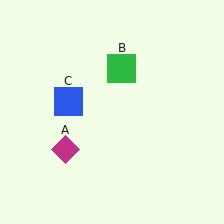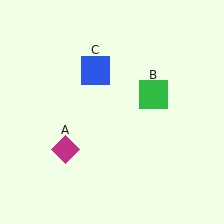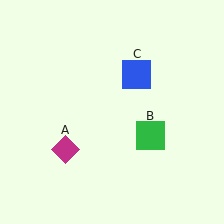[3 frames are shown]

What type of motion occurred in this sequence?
The green square (object B), blue square (object C) rotated clockwise around the center of the scene.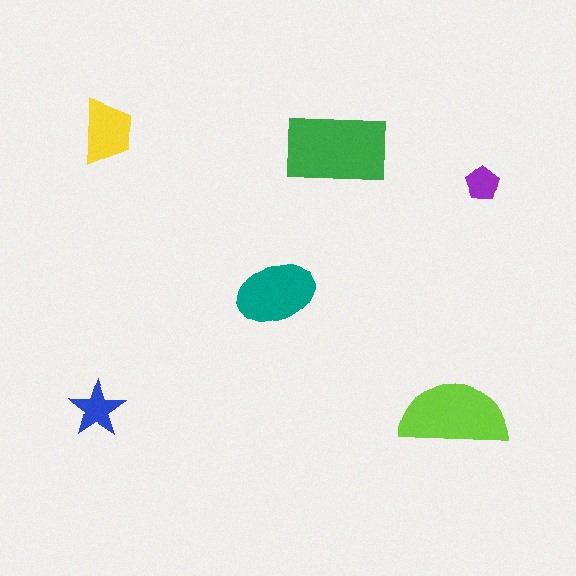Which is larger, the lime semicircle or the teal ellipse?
The lime semicircle.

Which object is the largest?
The green rectangle.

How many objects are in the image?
There are 6 objects in the image.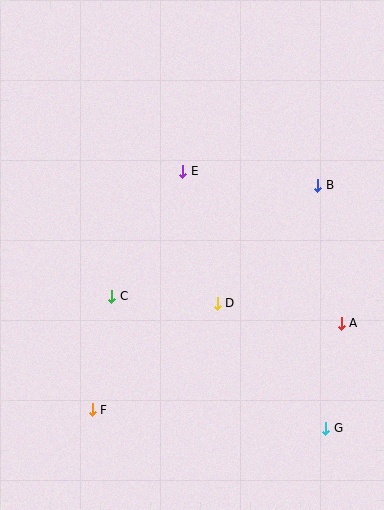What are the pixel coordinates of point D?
Point D is at (217, 303).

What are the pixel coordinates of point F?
Point F is at (92, 410).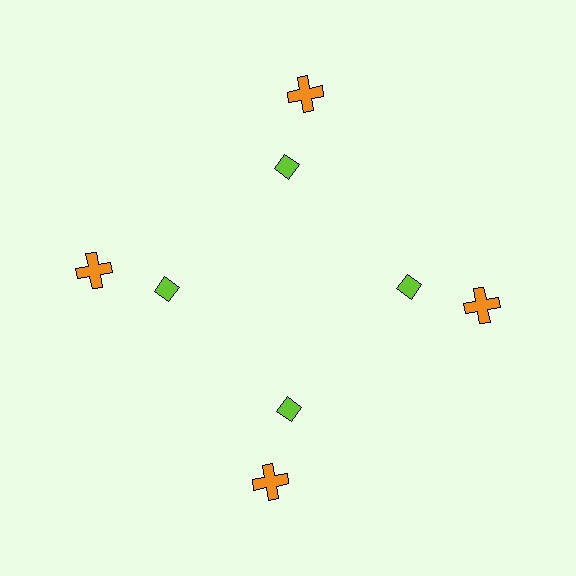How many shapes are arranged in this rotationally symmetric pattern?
There are 8 shapes, arranged in 4 groups of 2.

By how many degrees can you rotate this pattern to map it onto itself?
The pattern maps onto itself every 90 degrees of rotation.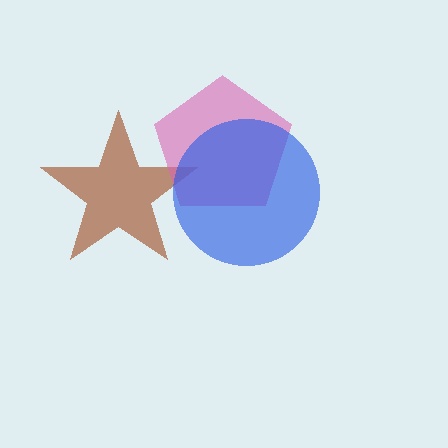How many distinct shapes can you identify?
There are 3 distinct shapes: a brown star, a pink pentagon, a blue circle.